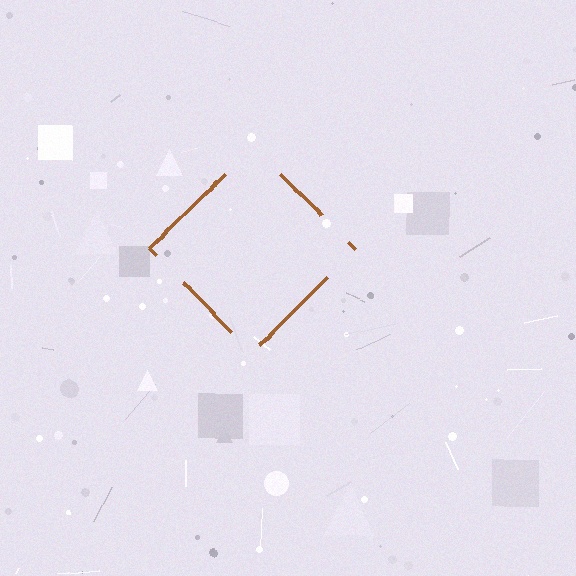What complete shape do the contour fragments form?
The contour fragments form a diamond.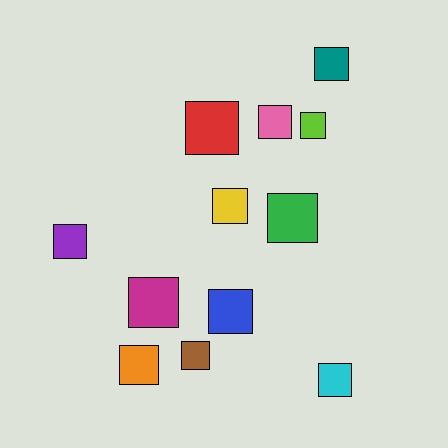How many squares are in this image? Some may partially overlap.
There are 12 squares.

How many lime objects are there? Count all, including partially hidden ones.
There is 1 lime object.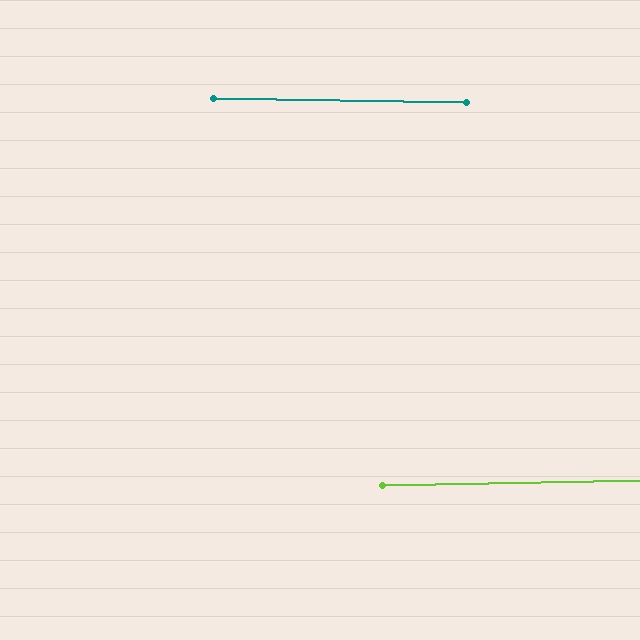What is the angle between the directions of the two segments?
Approximately 2 degrees.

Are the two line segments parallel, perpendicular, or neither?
Parallel — their directions differ by only 2.0°.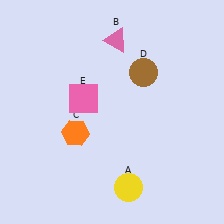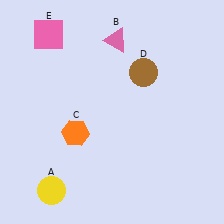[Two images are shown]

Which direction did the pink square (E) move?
The pink square (E) moved up.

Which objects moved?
The objects that moved are: the yellow circle (A), the pink square (E).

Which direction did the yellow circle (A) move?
The yellow circle (A) moved left.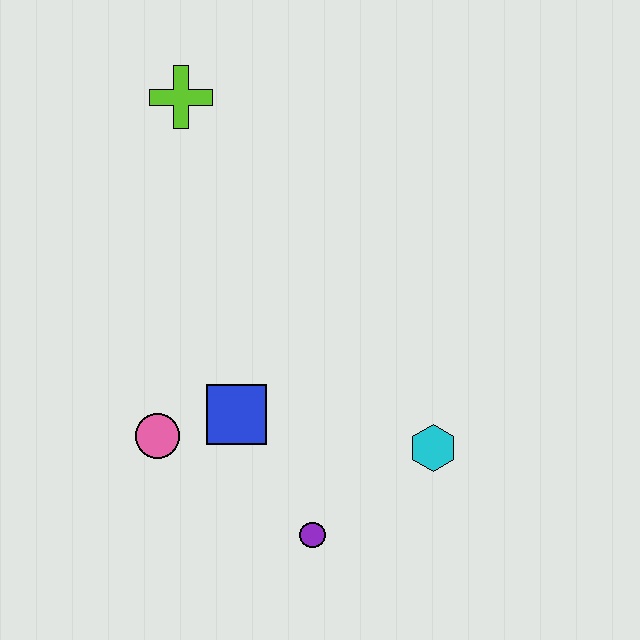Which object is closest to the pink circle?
The blue square is closest to the pink circle.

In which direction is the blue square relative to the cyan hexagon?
The blue square is to the left of the cyan hexagon.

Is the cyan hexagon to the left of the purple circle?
No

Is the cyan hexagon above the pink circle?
No